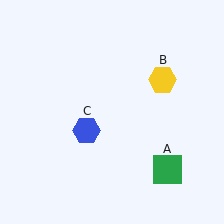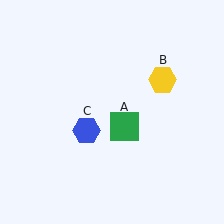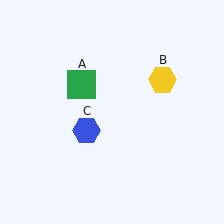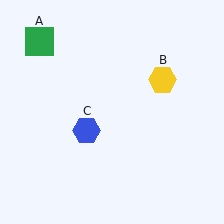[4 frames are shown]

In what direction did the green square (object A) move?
The green square (object A) moved up and to the left.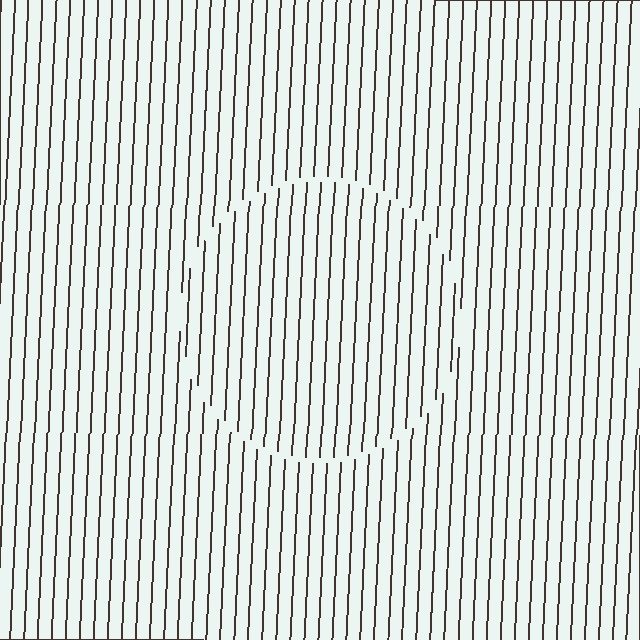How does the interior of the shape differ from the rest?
The interior of the shape contains the same grating, shifted by half a period — the contour is defined by the phase discontinuity where line-ends from the inner and outer gratings abut.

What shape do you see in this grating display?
An illusory circle. The interior of the shape contains the same grating, shifted by half a period — the contour is defined by the phase discontinuity where line-ends from the inner and outer gratings abut.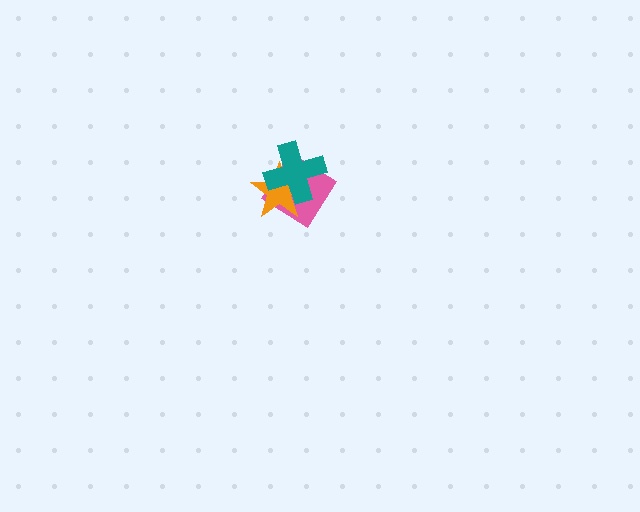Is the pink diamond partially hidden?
Yes, it is partially covered by another shape.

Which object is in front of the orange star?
The teal cross is in front of the orange star.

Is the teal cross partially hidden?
No, no other shape covers it.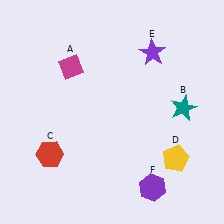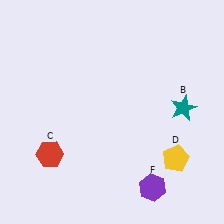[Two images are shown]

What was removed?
The magenta diamond (A), the purple star (E) were removed in Image 2.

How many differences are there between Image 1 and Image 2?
There are 2 differences between the two images.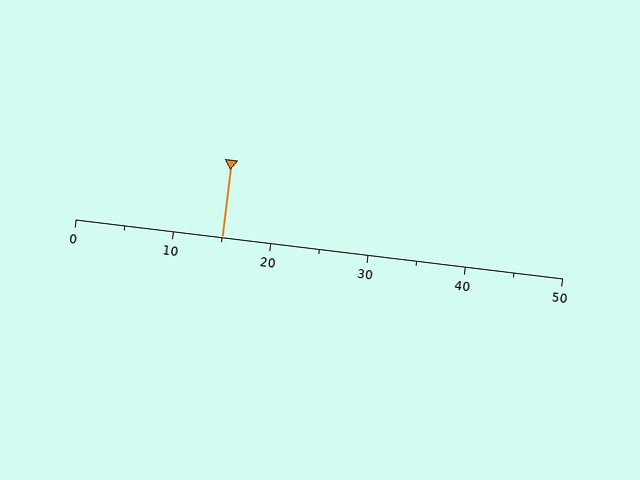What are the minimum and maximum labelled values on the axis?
The axis runs from 0 to 50.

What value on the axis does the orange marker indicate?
The marker indicates approximately 15.